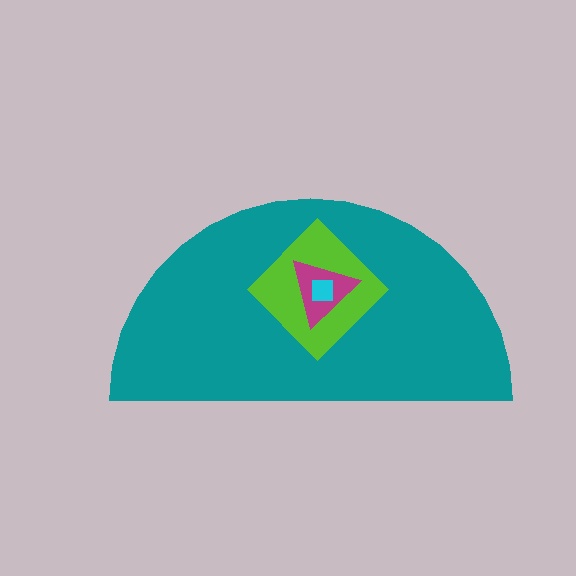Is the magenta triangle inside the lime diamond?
Yes.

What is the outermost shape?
The teal semicircle.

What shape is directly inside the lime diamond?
The magenta triangle.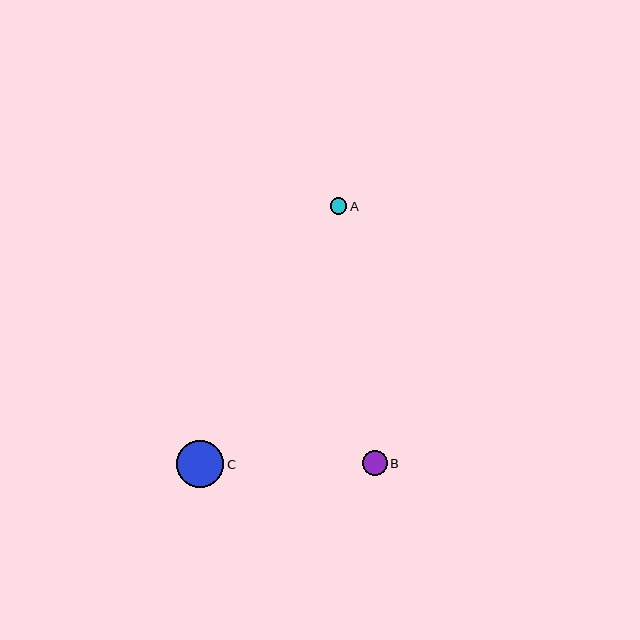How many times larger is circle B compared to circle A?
Circle B is approximately 1.5 times the size of circle A.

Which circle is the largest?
Circle C is the largest with a size of approximately 47 pixels.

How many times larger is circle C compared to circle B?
Circle C is approximately 1.9 times the size of circle B.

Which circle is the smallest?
Circle A is the smallest with a size of approximately 17 pixels.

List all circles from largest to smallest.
From largest to smallest: C, B, A.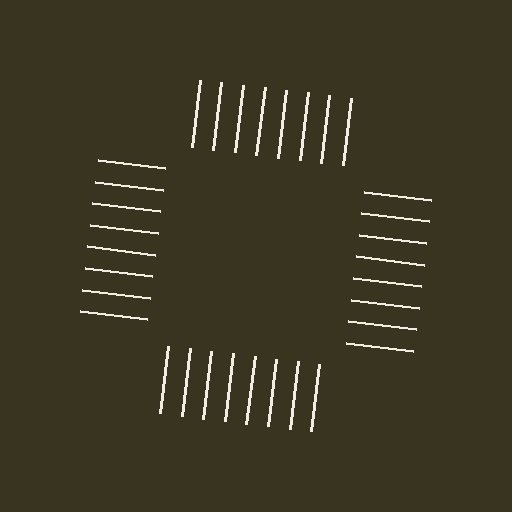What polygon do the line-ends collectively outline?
An illusory square — the line segments terminate on its edges but no continuous stroke is drawn.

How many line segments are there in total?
32 — 8 along each of the 4 edges.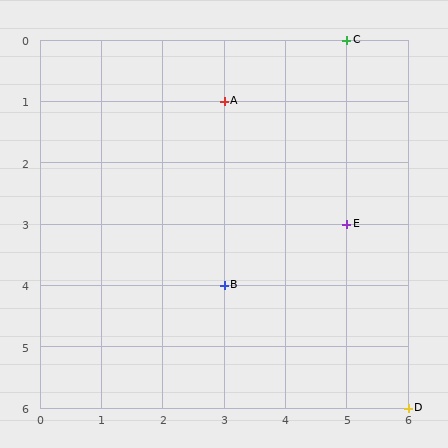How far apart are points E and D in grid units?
Points E and D are 1 column and 3 rows apart (about 3.2 grid units diagonally).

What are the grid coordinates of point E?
Point E is at grid coordinates (5, 3).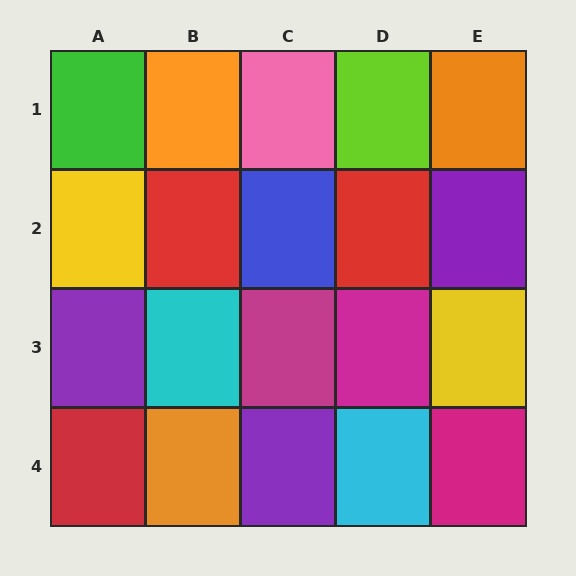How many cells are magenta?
3 cells are magenta.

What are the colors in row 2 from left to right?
Yellow, red, blue, red, purple.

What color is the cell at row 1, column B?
Orange.